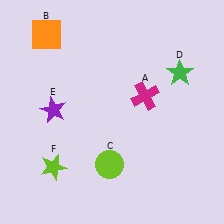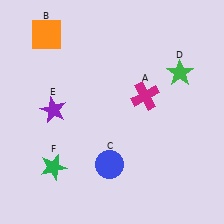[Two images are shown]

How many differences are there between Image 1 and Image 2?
There are 2 differences between the two images.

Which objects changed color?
C changed from lime to blue. F changed from lime to green.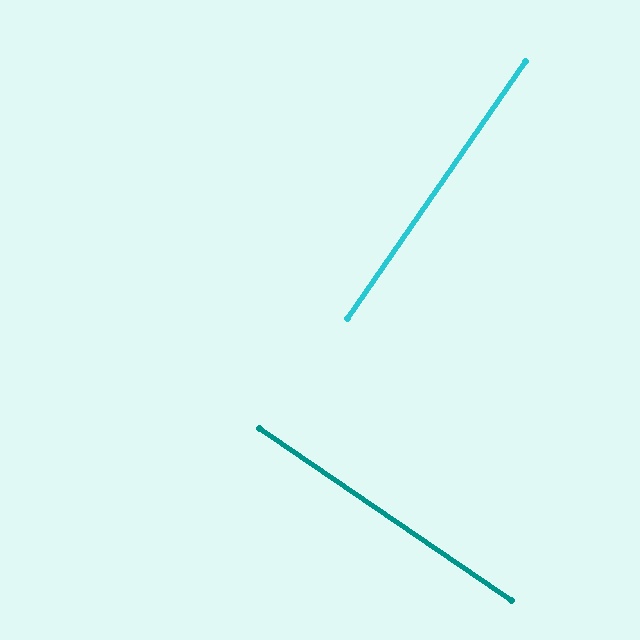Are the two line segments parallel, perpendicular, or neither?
Perpendicular — they meet at approximately 89°.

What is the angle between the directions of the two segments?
Approximately 89 degrees.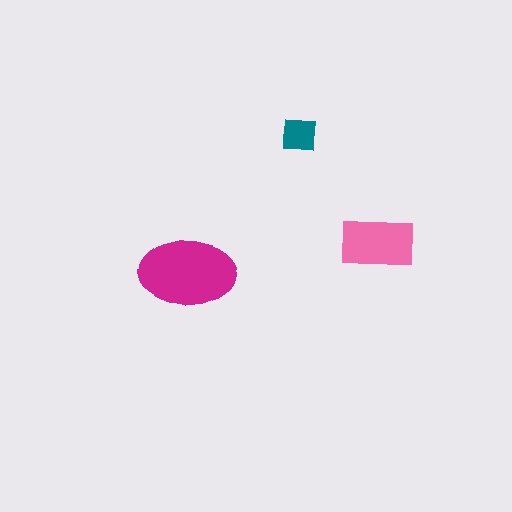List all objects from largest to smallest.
The magenta ellipse, the pink rectangle, the teal square.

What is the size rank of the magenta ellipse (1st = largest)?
1st.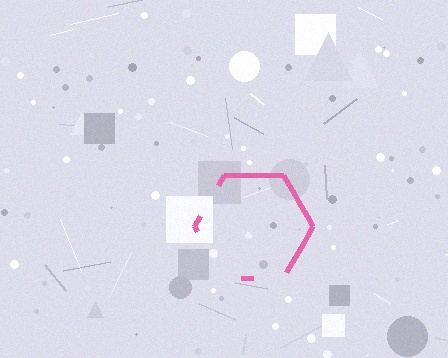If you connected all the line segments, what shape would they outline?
They would outline a hexagon.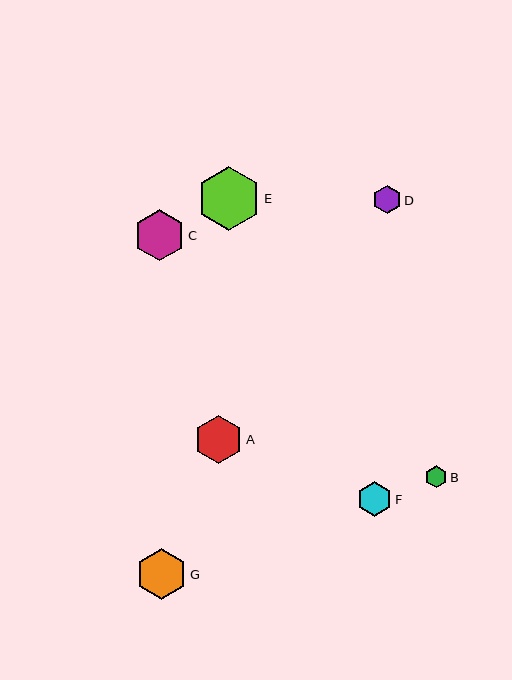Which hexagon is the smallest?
Hexagon B is the smallest with a size of approximately 22 pixels.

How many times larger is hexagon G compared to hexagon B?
Hexagon G is approximately 2.3 times the size of hexagon B.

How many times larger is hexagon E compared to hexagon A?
Hexagon E is approximately 1.3 times the size of hexagon A.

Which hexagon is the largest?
Hexagon E is the largest with a size of approximately 64 pixels.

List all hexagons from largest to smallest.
From largest to smallest: E, C, G, A, F, D, B.